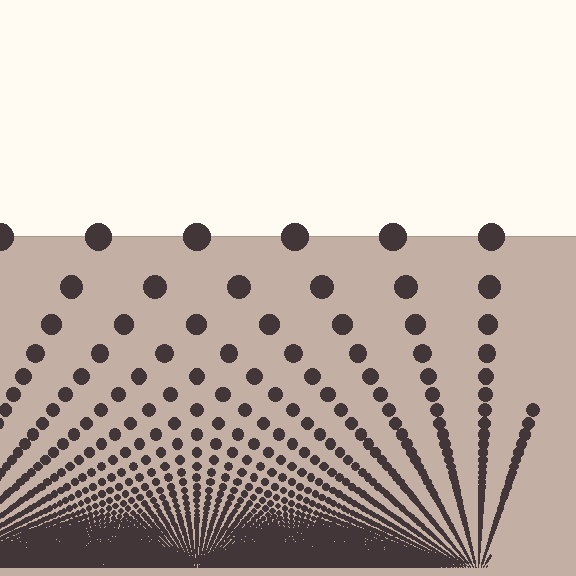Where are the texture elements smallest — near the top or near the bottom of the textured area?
Near the bottom.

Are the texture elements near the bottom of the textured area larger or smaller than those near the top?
Smaller. The gradient is inverted — elements near the bottom are smaller and denser.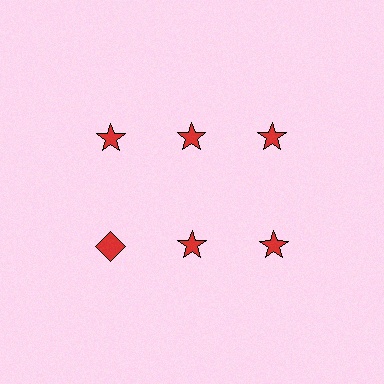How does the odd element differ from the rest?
It has a different shape: diamond instead of star.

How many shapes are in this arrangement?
There are 6 shapes arranged in a grid pattern.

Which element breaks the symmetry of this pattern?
The red diamond in the second row, leftmost column breaks the symmetry. All other shapes are red stars.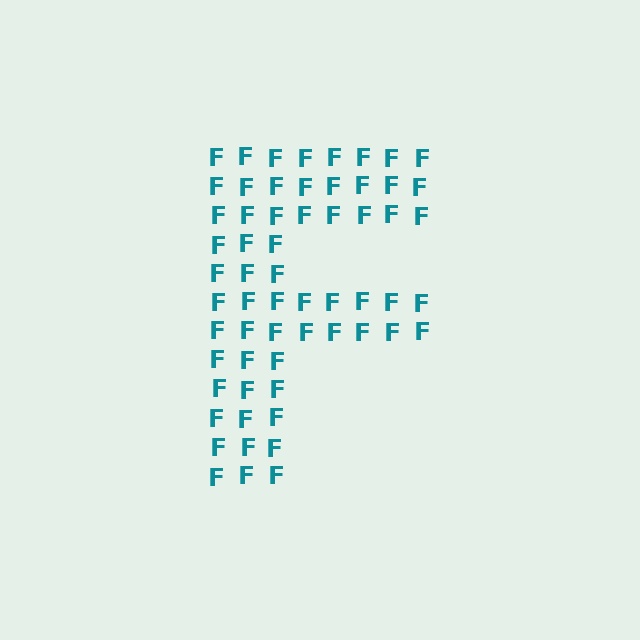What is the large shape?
The large shape is the letter F.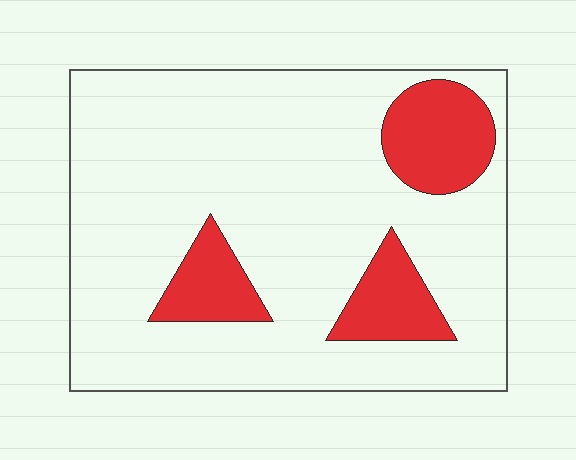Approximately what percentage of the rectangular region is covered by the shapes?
Approximately 20%.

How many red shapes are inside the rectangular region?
3.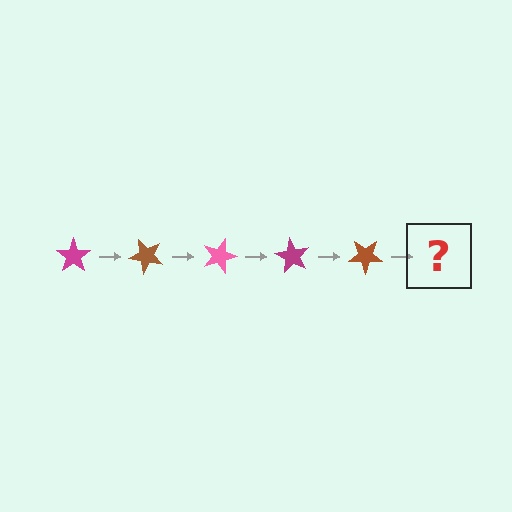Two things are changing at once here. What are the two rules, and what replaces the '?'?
The two rules are that it rotates 45 degrees each step and the color cycles through magenta, brown, and pink. The '?' should be a pink star, rotated 225 degrees from the start.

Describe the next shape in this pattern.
It should be a pink star, rotated 225 degrees from the start.